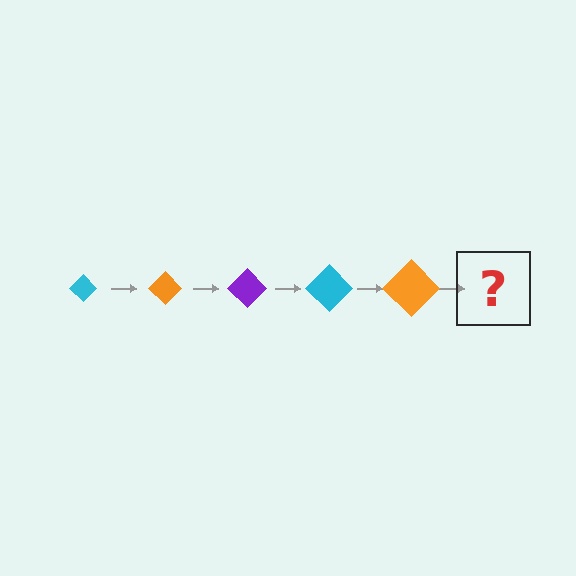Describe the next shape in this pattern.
It should be a purple diamond, larger than the previous one.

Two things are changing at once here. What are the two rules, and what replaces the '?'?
The two rules are that the diamond grows larger each step and the color cycles through cyan, orange, and purple. The '?' should be a purple diamond, larger than the previous one.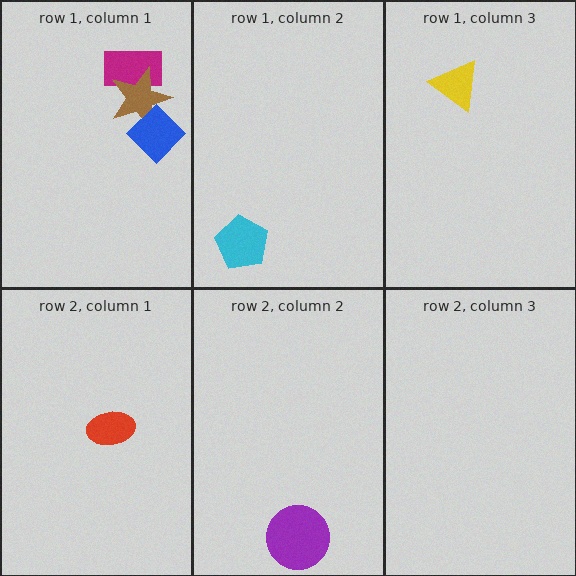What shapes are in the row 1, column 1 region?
The magenta rectangle, the brown star, the blue diamond.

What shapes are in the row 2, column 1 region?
The red ellipse.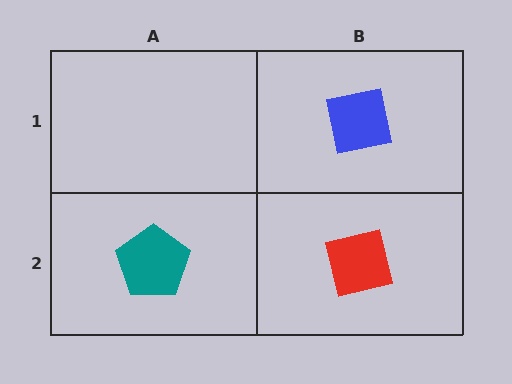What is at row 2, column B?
A red square.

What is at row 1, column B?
A blue square.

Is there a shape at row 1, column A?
No, that cell is empty.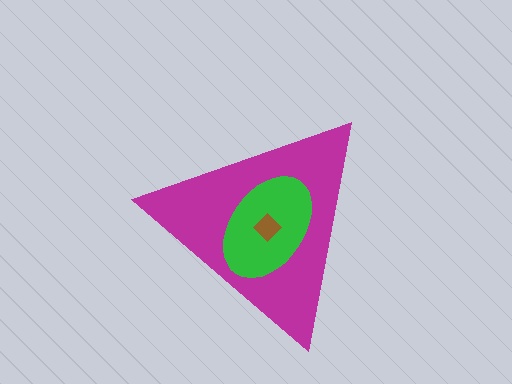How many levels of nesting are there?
3.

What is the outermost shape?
The magenta triangle.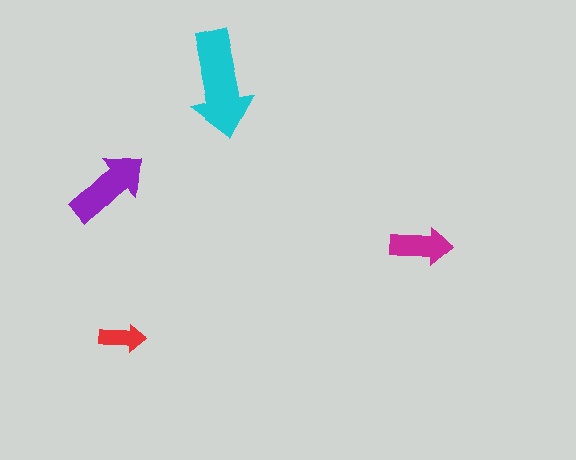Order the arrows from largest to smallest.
the cyan one, the purple one, the magenta one, the red one.